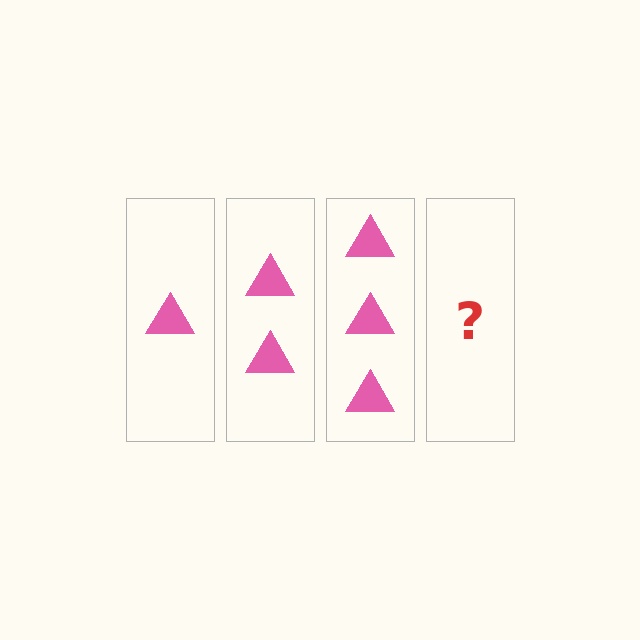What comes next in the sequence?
The next element should be 4 triangles.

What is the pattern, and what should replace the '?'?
The pattern is that each step adds one more triangle. The '?' should be 4 triangles.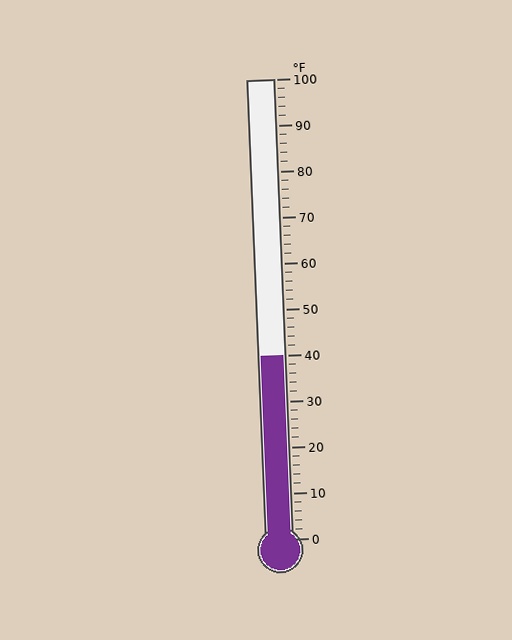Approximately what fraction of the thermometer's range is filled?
The thermometer is filled to approximately 40% of its range.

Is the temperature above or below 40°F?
The temperature is at 40°F.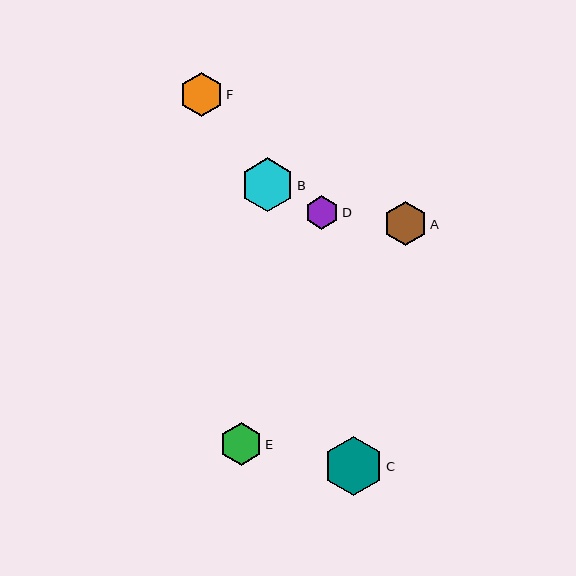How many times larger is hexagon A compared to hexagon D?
Hexagon A is approximately 1.3 times the size of hexagon D.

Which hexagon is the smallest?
Hexagon D is the smallest with a size of approximately 34 pixels.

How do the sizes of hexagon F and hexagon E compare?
Hexagon F and hexagon E are approximately the same size.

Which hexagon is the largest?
Hexagon C is the largest with a size of approximately 59 pixels.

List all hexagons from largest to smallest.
From largest to smallest: C, B, F, A, E, D.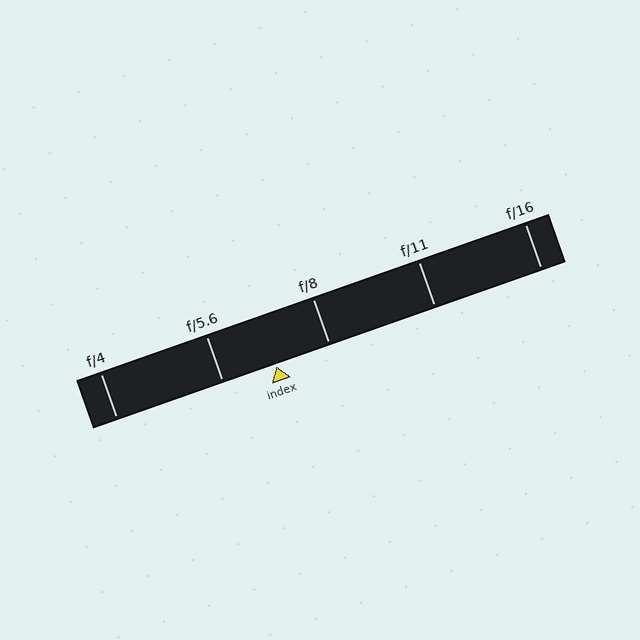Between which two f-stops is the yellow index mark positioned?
The index mark is between f/5.6 and f/8.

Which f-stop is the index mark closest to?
The index mark is closest to f/5.6.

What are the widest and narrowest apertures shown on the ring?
The widest aperture shown is f/4 and the narrowest is f/16.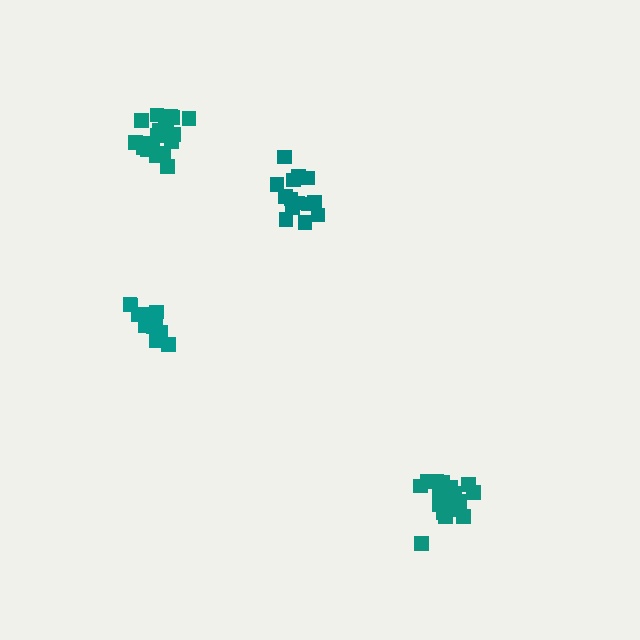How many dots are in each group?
Group 1: 19 dots, Group 2: 14 dots, Group 3: 19 dots, Group 4: 14 dots (66 total).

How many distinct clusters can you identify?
There are 4 distinct clusters.